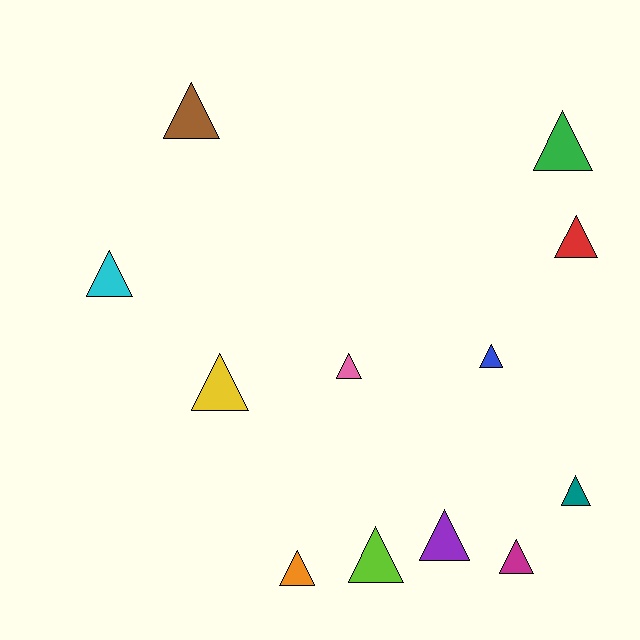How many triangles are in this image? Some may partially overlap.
There are 12 triangles.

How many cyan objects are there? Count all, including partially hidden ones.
There is 1 cyan object.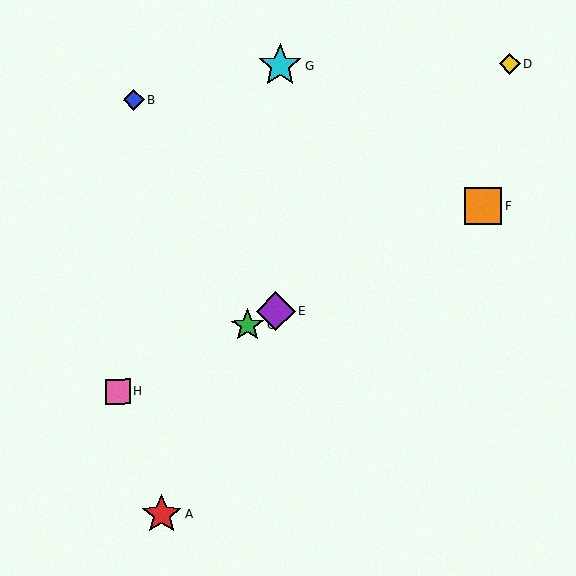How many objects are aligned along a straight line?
4 objects (C, E, F, H) are aligned along a straight line.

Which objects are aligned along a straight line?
Objects C, E, F, H are aligned along a straight line.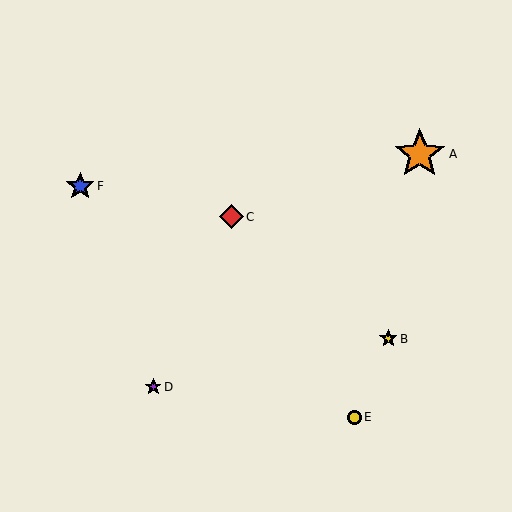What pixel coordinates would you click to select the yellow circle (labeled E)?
Click at (355, 417) to select the yellow circle E.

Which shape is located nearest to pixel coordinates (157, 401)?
The purple star (labeled D) at (153, 387) is nearest to that location.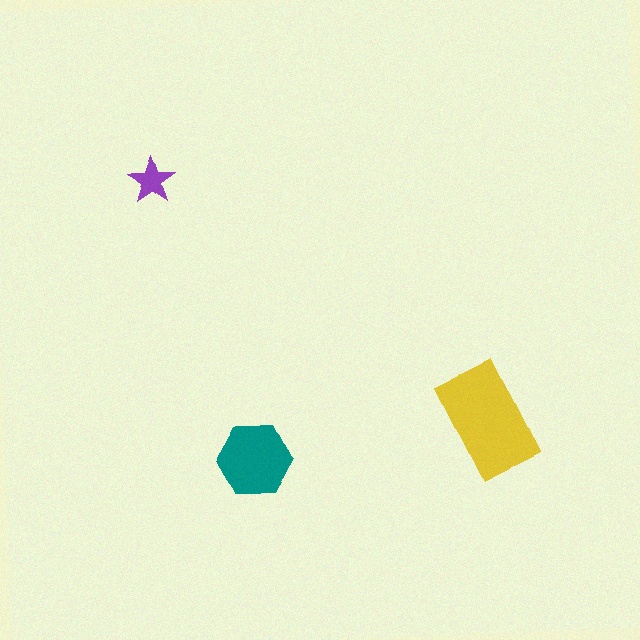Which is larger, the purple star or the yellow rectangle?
The yellow rectangle.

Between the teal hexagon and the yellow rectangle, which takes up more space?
The yellow rectangle.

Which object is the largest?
The yellow rectangle.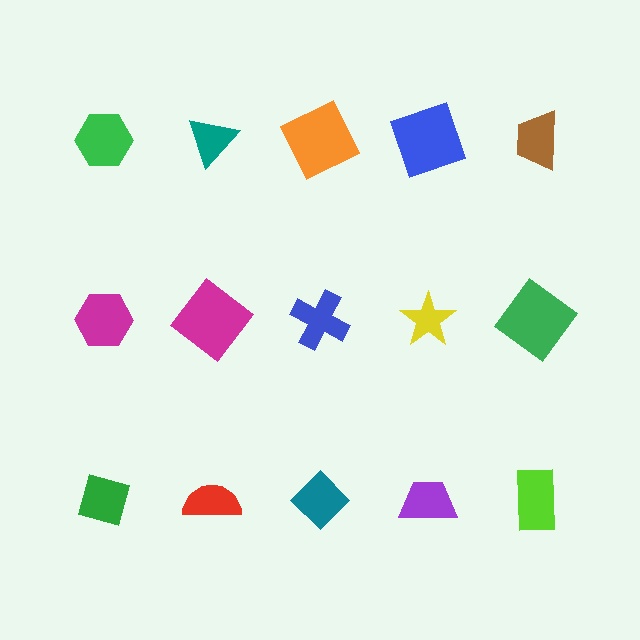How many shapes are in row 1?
5 shapes.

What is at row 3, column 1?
A green square.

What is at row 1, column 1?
A green hexagon.